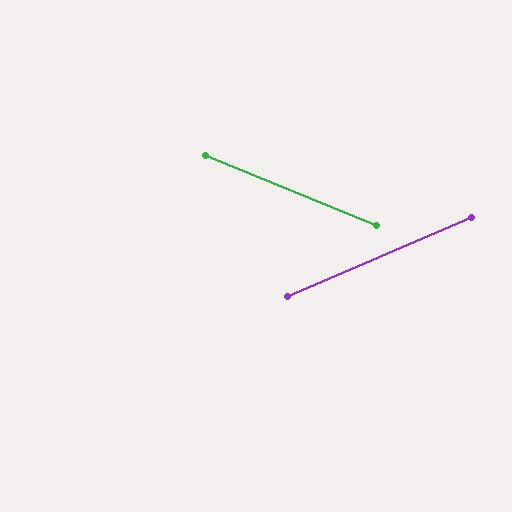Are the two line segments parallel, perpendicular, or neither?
Neither parallel nor perpendicular — they differ by about 45°.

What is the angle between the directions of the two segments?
Approximately 45 degrees.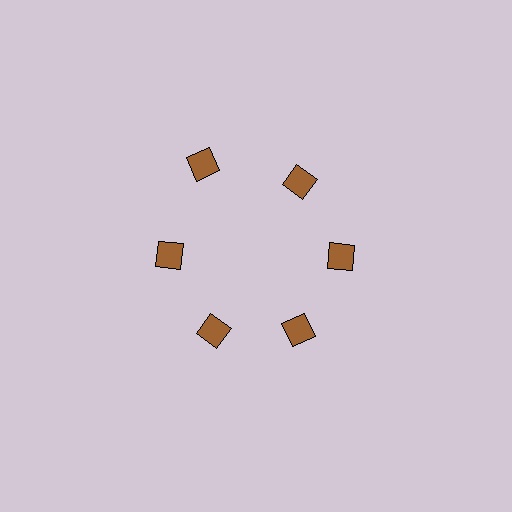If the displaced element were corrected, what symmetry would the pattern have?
It would have 6-fold rotational symmetry — the pattern would map onto itself every 60 degrees.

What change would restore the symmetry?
The symmetry would be restored by moving it inward, back onto the ring so that all 6 squares sit at equal angles and equal distance from the center.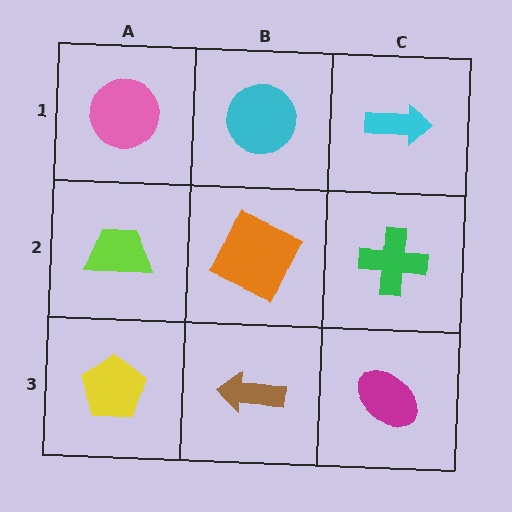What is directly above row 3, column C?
A green cross.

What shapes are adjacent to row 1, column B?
An orange square (row 2, column B), a pink circle (row 1, column A), a cyan arrow (row 1, column C).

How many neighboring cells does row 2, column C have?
3.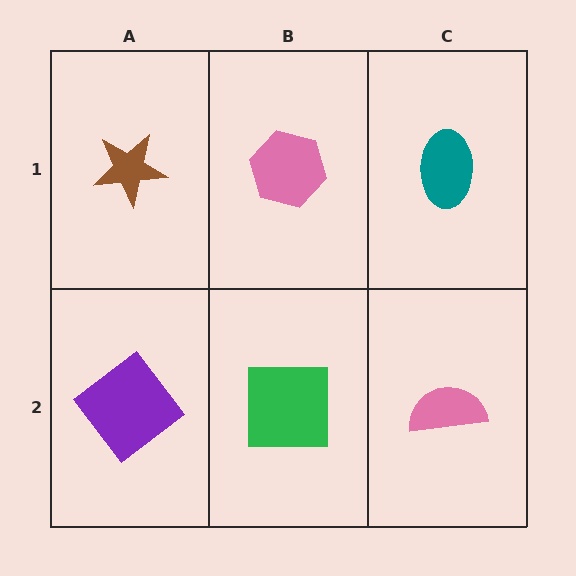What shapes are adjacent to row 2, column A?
A brown star (row 1, column A), a green square (row 2, column B).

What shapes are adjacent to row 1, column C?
A pink semicircle (row 2, column C), a pink hexagon (row 1, column B).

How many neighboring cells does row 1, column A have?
2.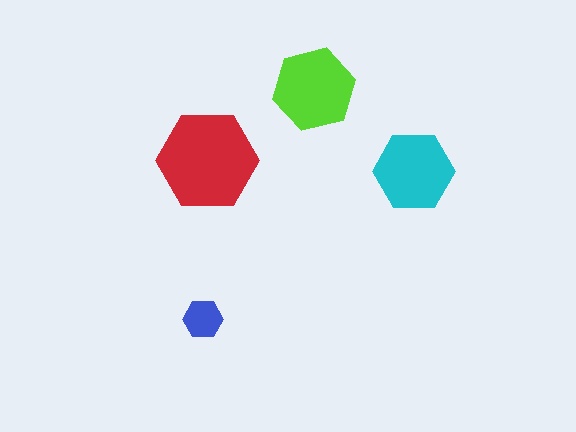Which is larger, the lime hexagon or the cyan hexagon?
The lime one.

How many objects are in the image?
There are 4 objects in the image.